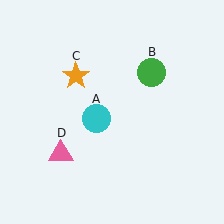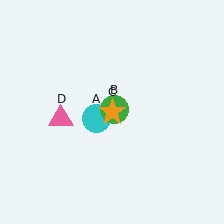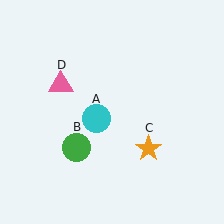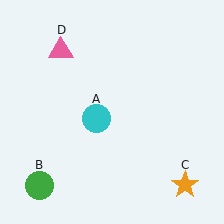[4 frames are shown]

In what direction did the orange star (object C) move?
The orange star (object C) moved down and to the right.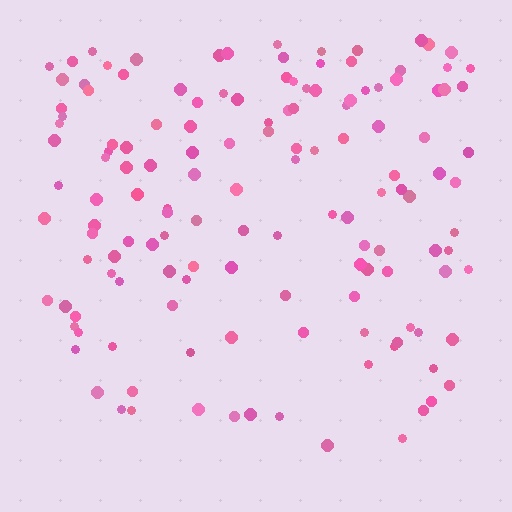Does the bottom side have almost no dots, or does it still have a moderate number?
Still a moderate number, just noticeably fewer than the top.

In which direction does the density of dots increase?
From bottom to top, with the top side densest.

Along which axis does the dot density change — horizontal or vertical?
Vertical.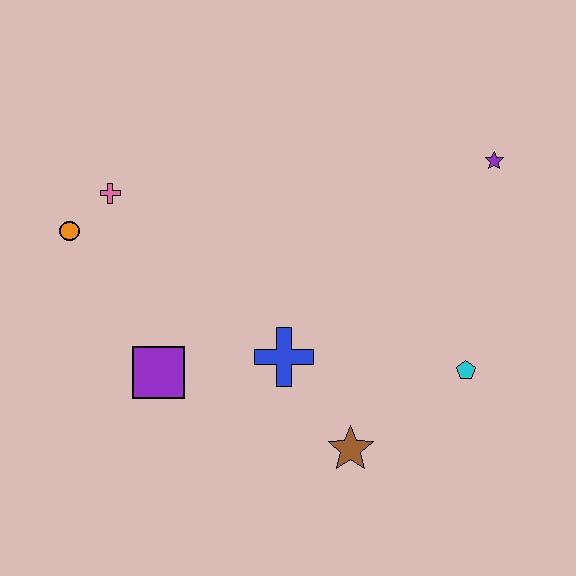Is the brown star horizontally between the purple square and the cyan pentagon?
Yes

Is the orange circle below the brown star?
No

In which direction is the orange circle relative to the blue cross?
The orange circle is to the left of the blue cross.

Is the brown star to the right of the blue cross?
Yes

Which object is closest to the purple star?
The cyan pentagon is closest to the purple star.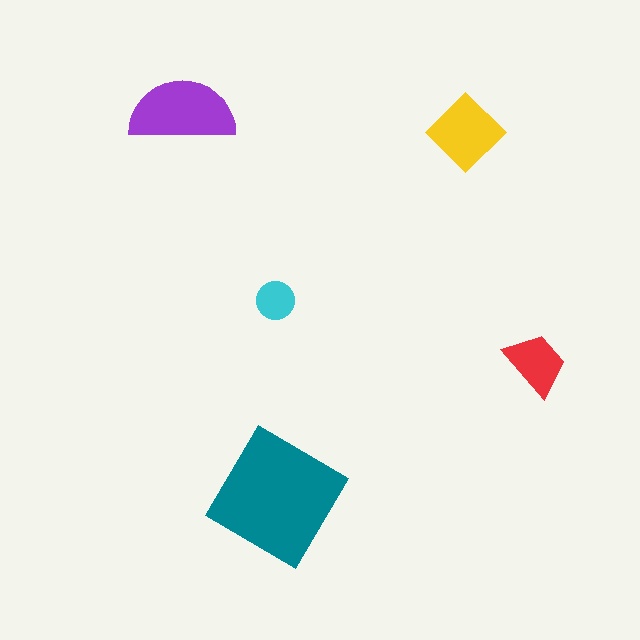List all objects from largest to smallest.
The teal diamond, the purple semicircle, the yellow diamond, the red trapezoid, the cyan circle.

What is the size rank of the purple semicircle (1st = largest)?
2nd.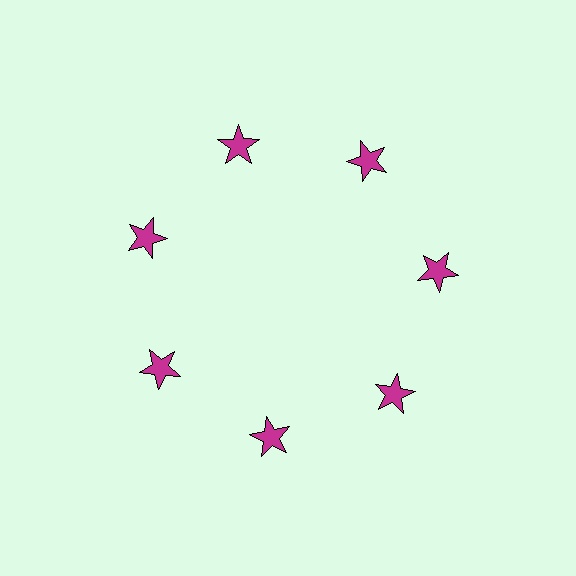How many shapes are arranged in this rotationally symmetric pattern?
There are 7 shapes, arranged in 7 groups of 1.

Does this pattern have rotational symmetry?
Yes, this pattern has 7-fold rotational symmetry. It looks the same after rotating 51 degrees around the center.